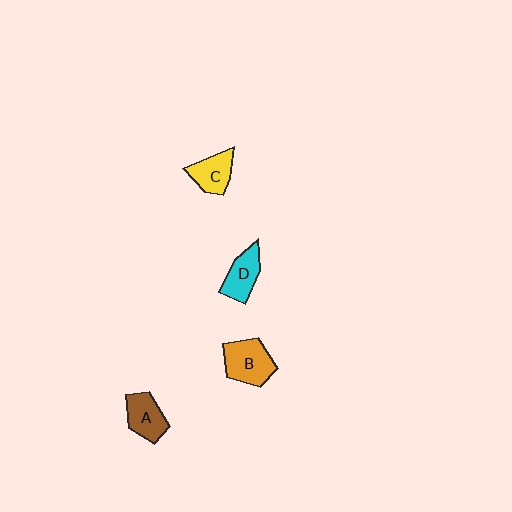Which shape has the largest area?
Shape B (orange).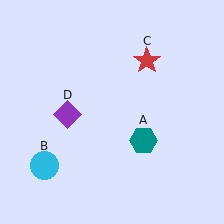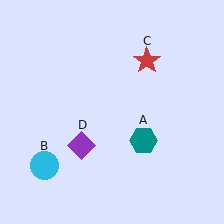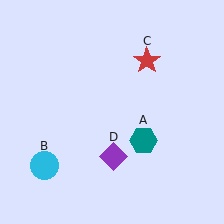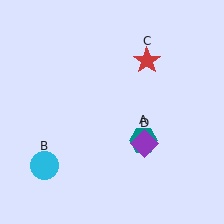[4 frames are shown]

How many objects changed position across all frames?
1 object changed position: purple diamond (object D).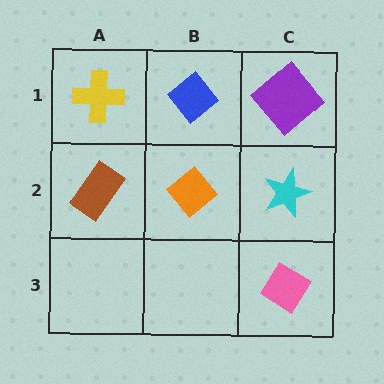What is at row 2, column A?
A brown rectangle.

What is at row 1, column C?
A purple diamond.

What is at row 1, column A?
A yellow cross.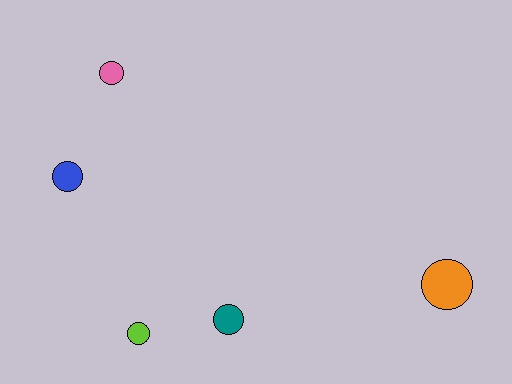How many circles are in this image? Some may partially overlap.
There are 5 circles.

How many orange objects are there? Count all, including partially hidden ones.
There is 1 orange object.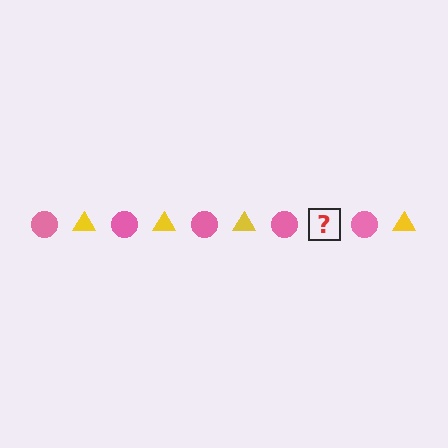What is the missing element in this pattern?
The missing element is a yellow triangle.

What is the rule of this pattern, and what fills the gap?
The rule is that the pattern alternates between pink circle and yellow triangle. The gap should be filled with a yellow triangle.